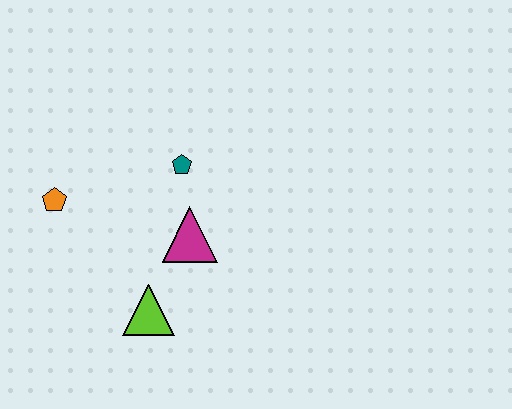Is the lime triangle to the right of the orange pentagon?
Yes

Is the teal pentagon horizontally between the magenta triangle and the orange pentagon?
Yes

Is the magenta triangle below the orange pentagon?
Yes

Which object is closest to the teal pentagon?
The magenta triangle is closest to the teal pentagon.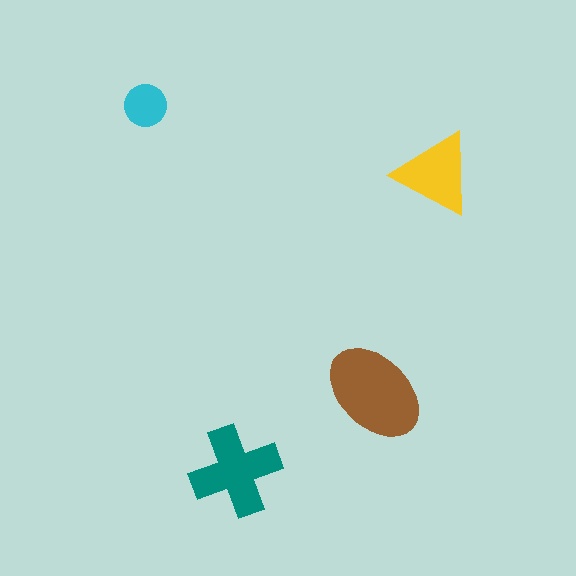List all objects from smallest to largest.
The cyan circle, the yellow triangle, the teal cross, the brown ellipse.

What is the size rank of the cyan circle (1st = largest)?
4th.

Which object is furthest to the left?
The cyan circle is leftmost.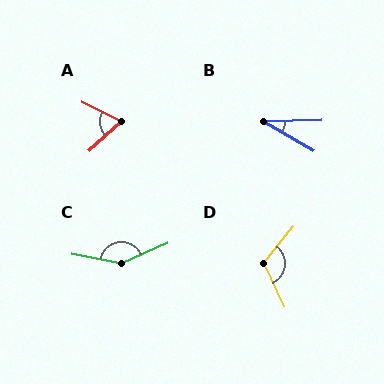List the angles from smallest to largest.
B (31°), A (69°), D (117°), C (145°).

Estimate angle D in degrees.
Approximately 117 degrees.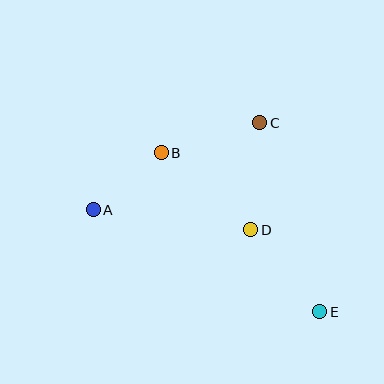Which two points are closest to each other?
Points A and B are closest to each other.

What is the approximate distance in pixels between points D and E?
The distance between D and E is approximately 108 pixels.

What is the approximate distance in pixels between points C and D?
The distance between C and D is approximately 107 pixels.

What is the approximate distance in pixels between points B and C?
The distance between B and C is approximately 103 pixels.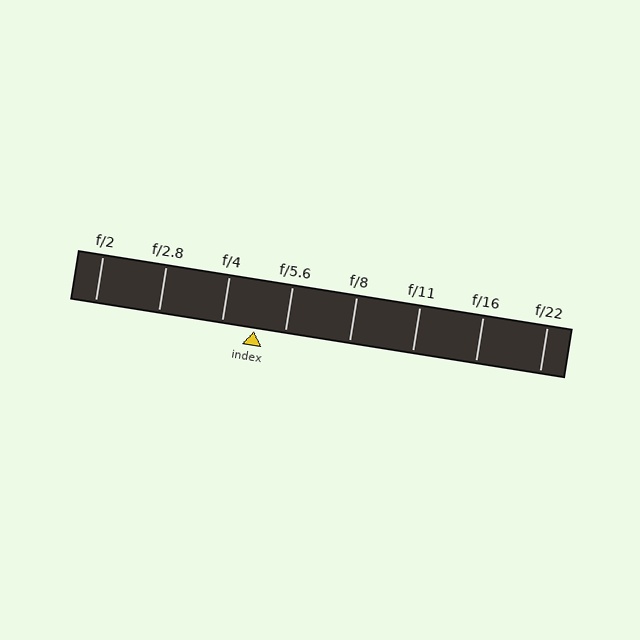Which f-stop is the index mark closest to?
The index mark is closest to f/5.6.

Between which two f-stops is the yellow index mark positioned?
The index mark is between f/4 and f/5.6.